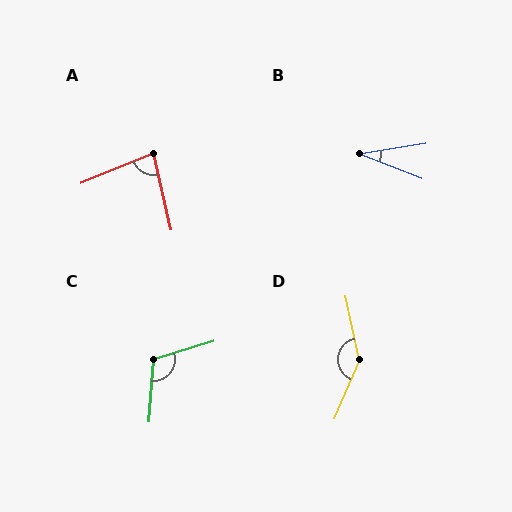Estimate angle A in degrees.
Approximately 80 degrees.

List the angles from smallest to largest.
B (30°), A (80°), C (111°), D (145°).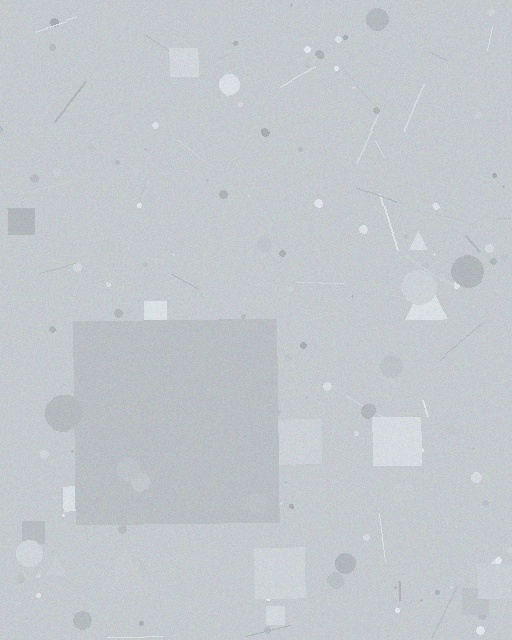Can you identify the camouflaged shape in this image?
The camouflaged shape is a square.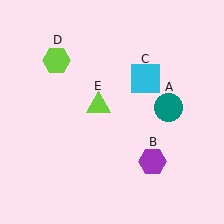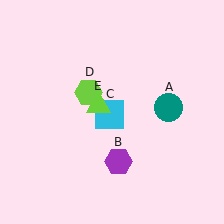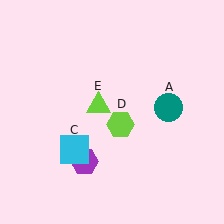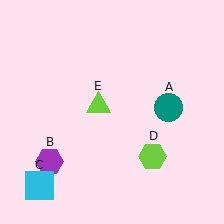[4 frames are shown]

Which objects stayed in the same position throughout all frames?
Teal circle (object A) and lime triangle (object E) remained stationary.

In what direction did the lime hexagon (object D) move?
The lime hexagon (object D) moved down and to the right.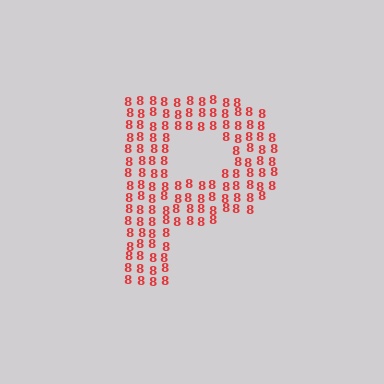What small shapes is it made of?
It is made of small digit 8's.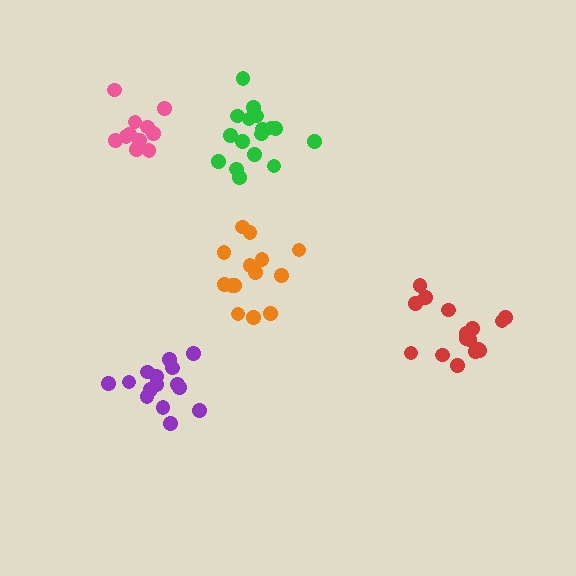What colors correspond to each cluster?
The clusters are colored: orange, purple, pink, green, red.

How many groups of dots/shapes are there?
There are 5 groups.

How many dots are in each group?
Group 1: 14 dots, Group 2: 15 dots, Group 3: 11 dots, Group 4: 17 dots, Group 5: 16 dots (73 total).